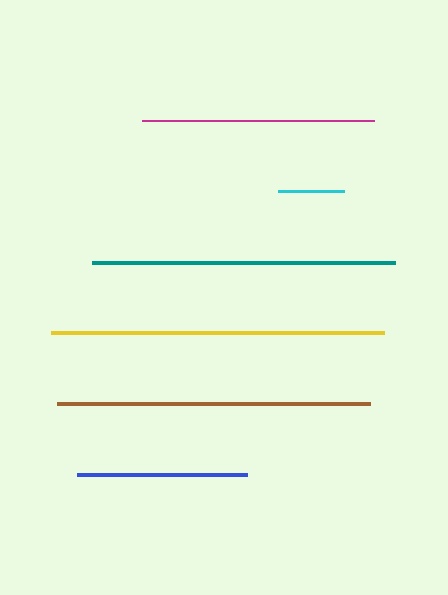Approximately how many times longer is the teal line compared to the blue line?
The teal line is approximately 1.8 times the length of the blue line.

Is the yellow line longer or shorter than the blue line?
The yellow line is longer than the blue line.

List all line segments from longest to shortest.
From longest to shortest: yellow, brown, teal, magenta, blue, cyan.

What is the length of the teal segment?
The teal segment is approximately 303 pixels long.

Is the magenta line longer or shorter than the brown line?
The brown line is longer than the magenta line.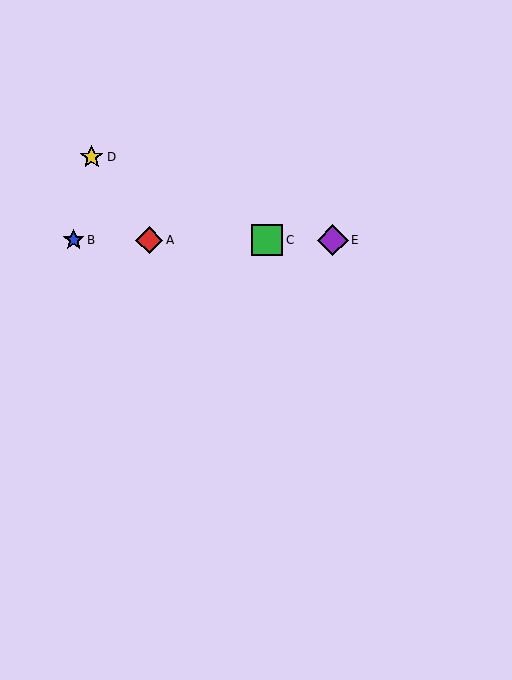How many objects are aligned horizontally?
4 objects (A, B, C, E) are aligned horizontally.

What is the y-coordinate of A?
Object A is at y≈240.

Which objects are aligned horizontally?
Objects A, B, C, E are aligned horizontally.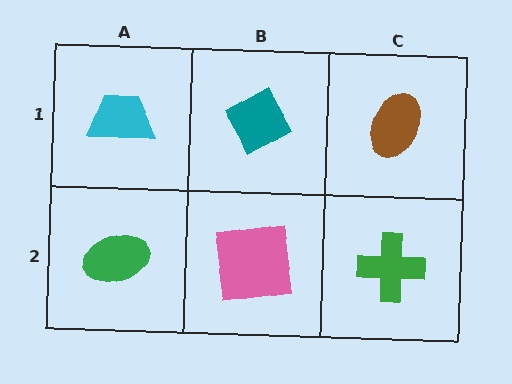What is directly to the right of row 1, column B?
A brown ellipse.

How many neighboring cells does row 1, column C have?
2.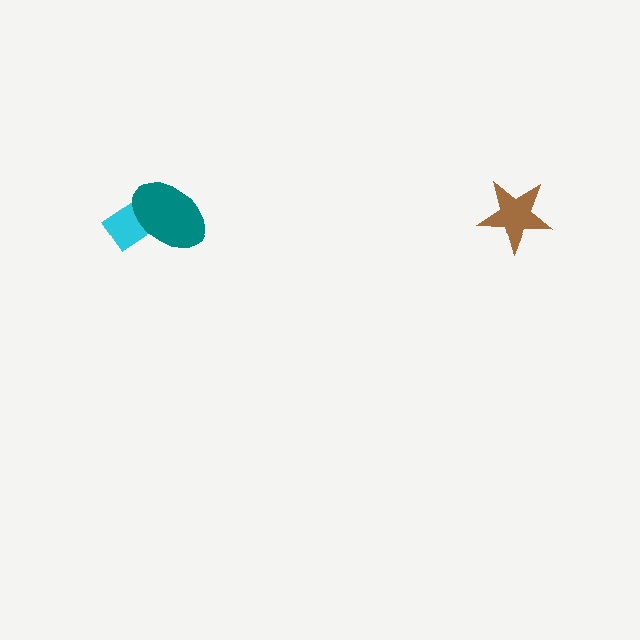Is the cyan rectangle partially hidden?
Yes, it is partially covered by another shape.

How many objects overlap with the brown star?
0 objects overlap with the brown star.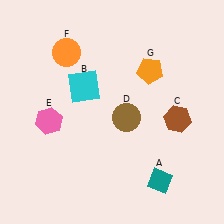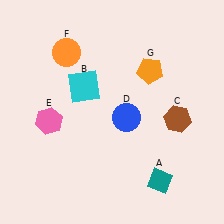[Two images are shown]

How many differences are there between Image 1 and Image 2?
There is 1 difference between the two images.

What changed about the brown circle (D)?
In Image 1, D is brown. In Image 2, it changed to blue.